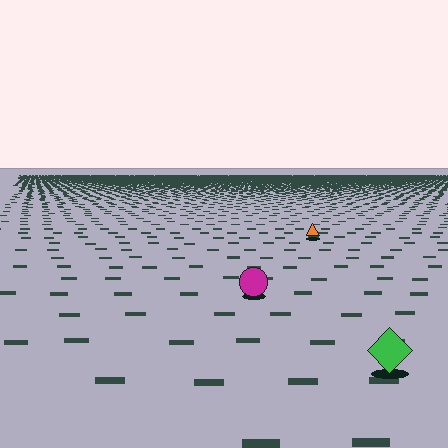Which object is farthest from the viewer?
The orange triangle is farthest from the viewer. It appears smaller and the ground texture around it is denser.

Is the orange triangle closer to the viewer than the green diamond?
No. The green diamond is closer — you can tell from the texture gradient: the ground texture is coarser near it.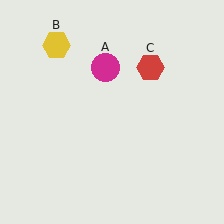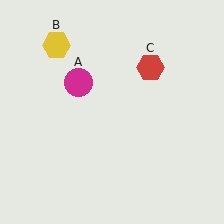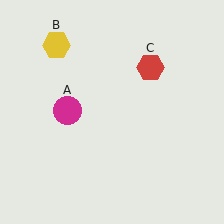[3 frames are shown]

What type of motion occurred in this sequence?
The magenta circle (object A) rotated counterclockwise around the center of the scene.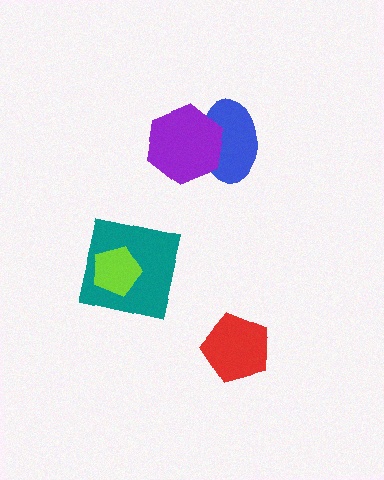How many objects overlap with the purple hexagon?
1 object overlaps with the purple hexagon.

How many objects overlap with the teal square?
1 object overlaps with the teal square.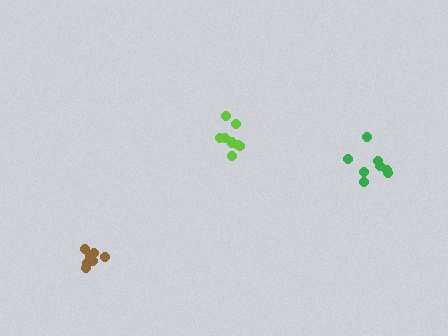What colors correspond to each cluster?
The clusters are colored: lime, green, brown.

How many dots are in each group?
Group 1: 9 dots, Group 2: 8 dots, Group 3: 8 dots (25 total).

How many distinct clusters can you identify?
There are 3 distinct clusters.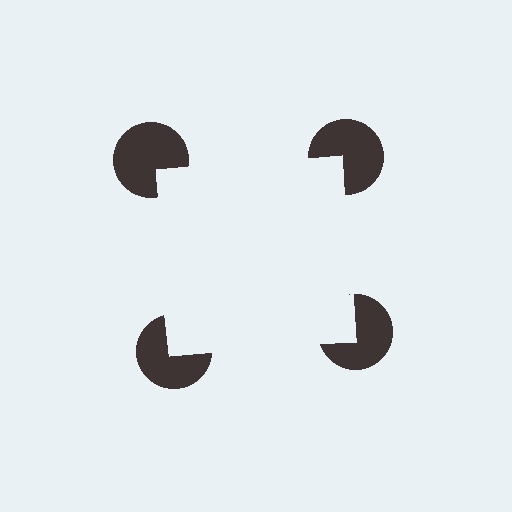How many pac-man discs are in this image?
There are 4 — one at each vertex of the illusory square.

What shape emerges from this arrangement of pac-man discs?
An illusory square — its edges are inferred from the aligned wedge cuts in the pac-man discs, not physically drawn.